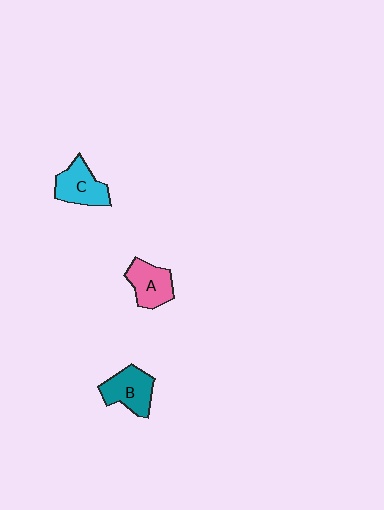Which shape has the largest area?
Shape B (teal).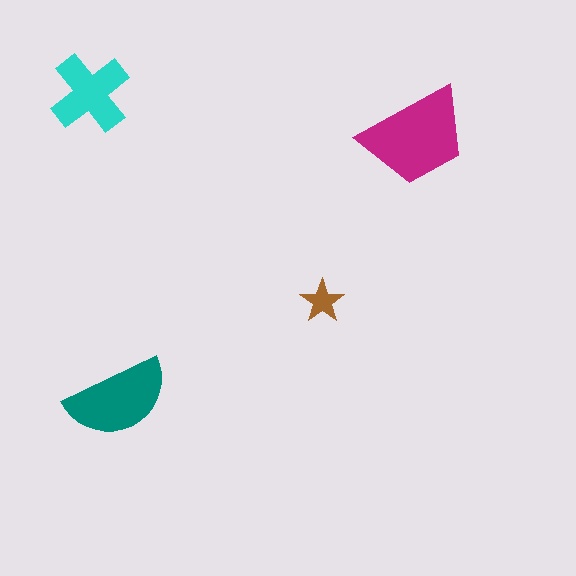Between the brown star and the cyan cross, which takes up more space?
The cyan cross.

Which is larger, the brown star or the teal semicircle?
The teal semicircle.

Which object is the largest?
The magenta trapezoid.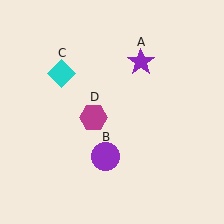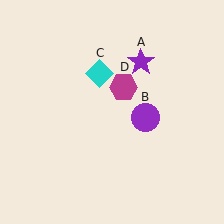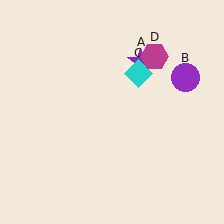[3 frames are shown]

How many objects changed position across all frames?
3 objects changed position: purple circle (object B), cyan diamond (object C), magenta hexagon (object D).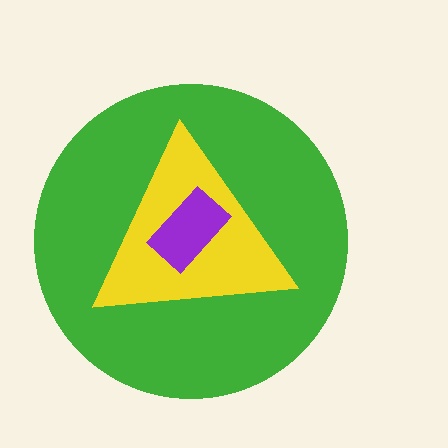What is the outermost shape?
The green circle.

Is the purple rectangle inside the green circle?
Yes.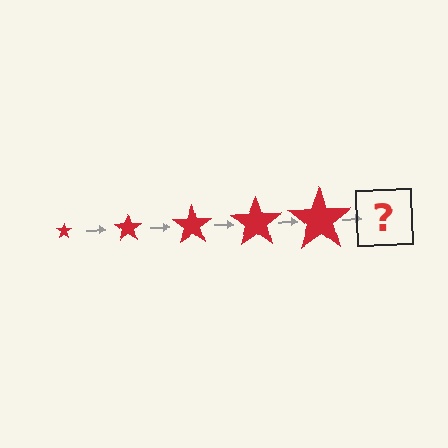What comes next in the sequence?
The next element should be a red star, larger than the previous one.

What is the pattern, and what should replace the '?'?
The pattern is that the star gets progressively larger each step. The '?' should be a red star, larger than the previous one.